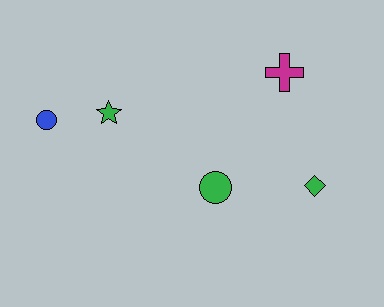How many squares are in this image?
There are no squares.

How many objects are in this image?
There are 5 objects.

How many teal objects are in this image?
There are no teal objects.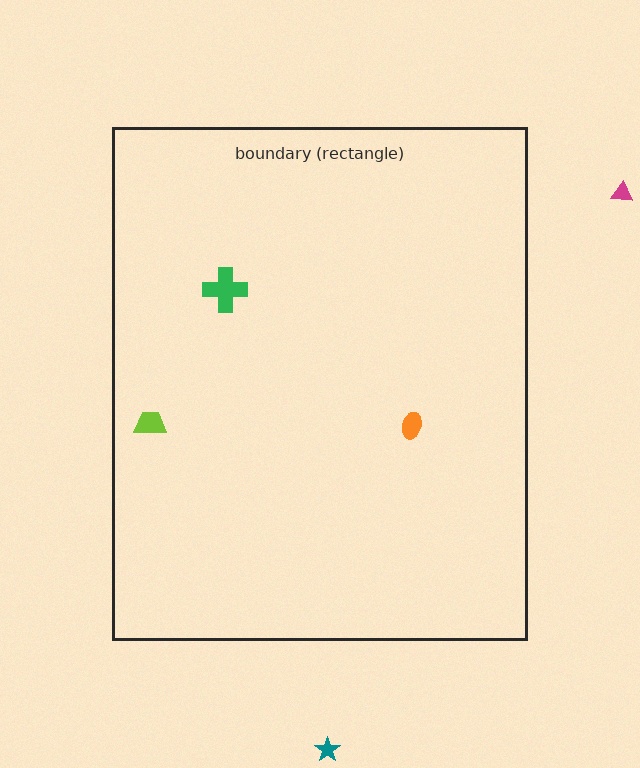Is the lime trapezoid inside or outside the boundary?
Inside.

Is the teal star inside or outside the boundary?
Outside.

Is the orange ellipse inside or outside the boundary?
Inside.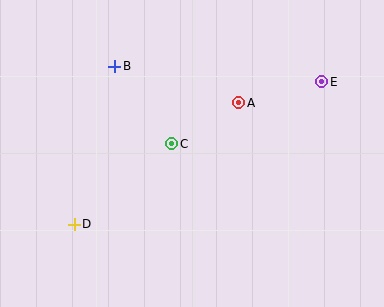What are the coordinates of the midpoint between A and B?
The midpoint between A and B is at (177, 84).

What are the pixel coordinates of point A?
Point A is at (239, 103).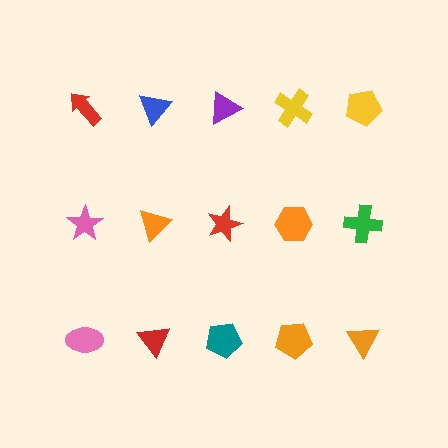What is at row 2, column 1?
A pink star.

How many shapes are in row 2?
5 shapes.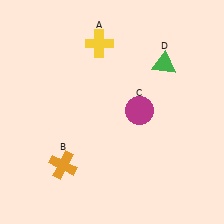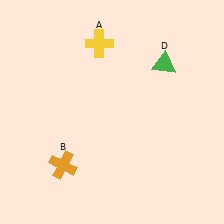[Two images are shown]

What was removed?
The magenta circle (C) was removed in Image 2.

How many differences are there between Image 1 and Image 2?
There is 1 difference between the two images.